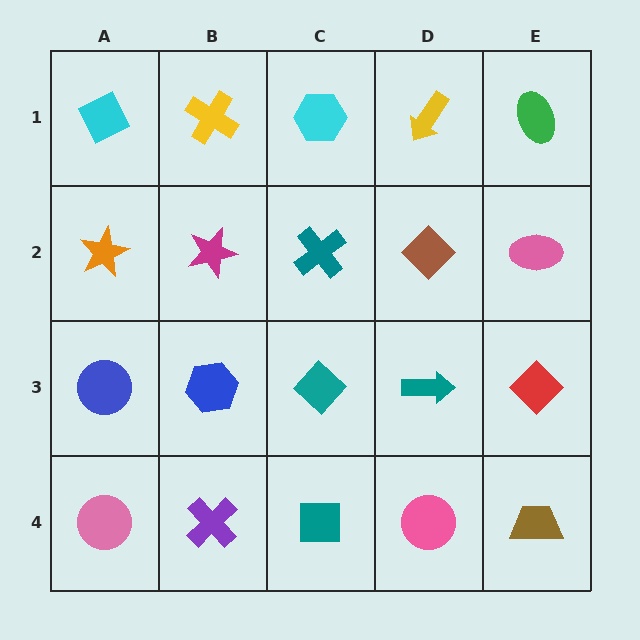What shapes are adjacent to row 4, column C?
A teal diamond (row 3, column C), a purple cross (row 4, column B), a pink circle (row 4, column D).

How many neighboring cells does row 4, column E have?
2.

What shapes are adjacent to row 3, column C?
A teal cross (row 2, column C), a teal square (row 4, column C), a blue hexagon (row 3, column B), a teal arrow (row 3, column D).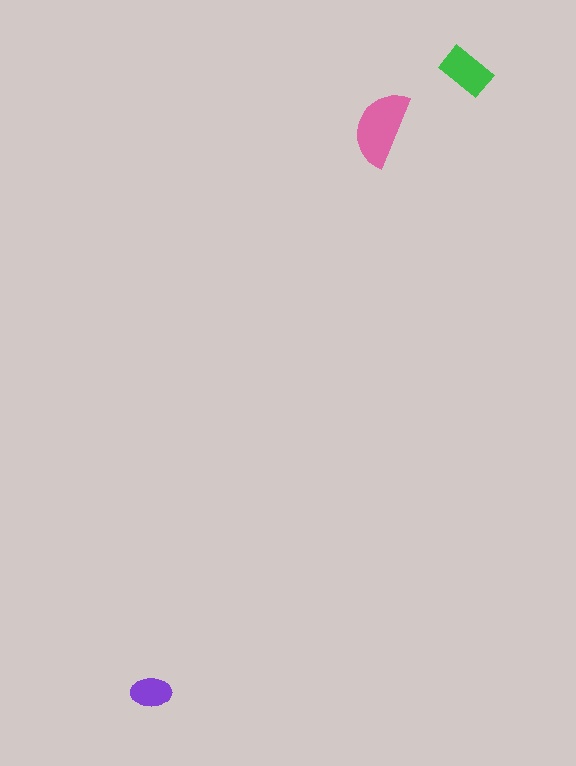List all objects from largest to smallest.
The pink semicircle, the green rectangle, the purple ellipse.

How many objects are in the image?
There are 3 objects in the image.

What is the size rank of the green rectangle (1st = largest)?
2nd.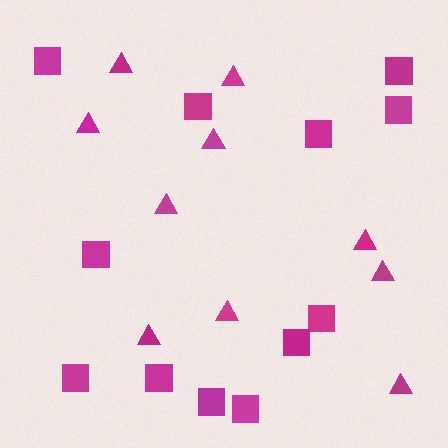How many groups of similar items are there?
There are 2 groups: one group of triangles (10) and one group of squares (12).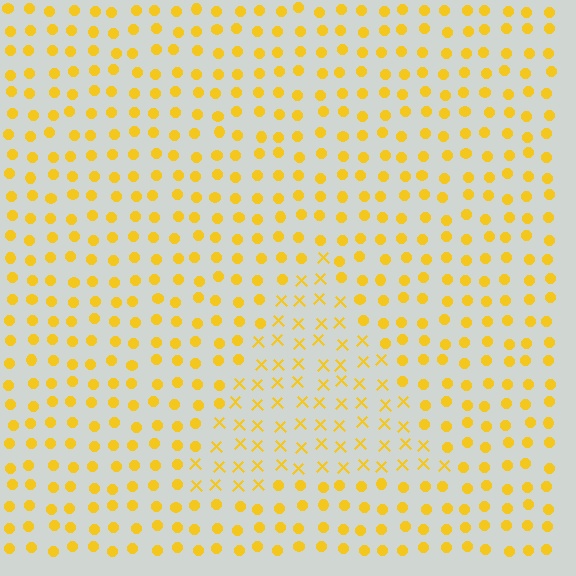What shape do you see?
I see a triangle.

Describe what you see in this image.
The image is filled with small yellow elements arranged in a uniform grid. A triangle-shaped region contains X marks, while the surrounding area contains circles. The boundary is defined purely by the change in element shape.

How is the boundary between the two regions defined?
The boundary is defined by a change in element shape: X marks inside vs. circles outside. All elements share the same color and spacing.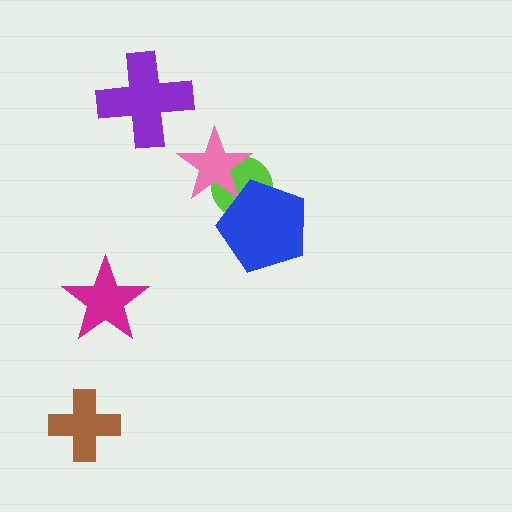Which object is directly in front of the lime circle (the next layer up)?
The pink star is directly in front of the lime circle.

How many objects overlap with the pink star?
2 objects overlap with the pink star.